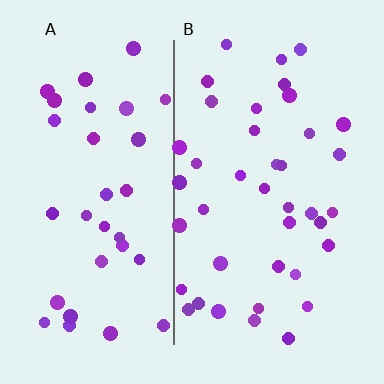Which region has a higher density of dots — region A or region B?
B (the right).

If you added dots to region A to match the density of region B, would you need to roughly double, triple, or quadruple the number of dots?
Approximately double.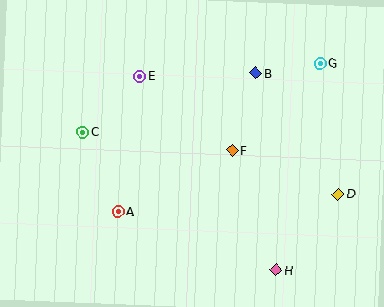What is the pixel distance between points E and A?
The distance between E and A is 137 pixels.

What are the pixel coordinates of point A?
Point A is at (118, 211).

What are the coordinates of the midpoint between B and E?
The midpoint between B and E is at (198, 75).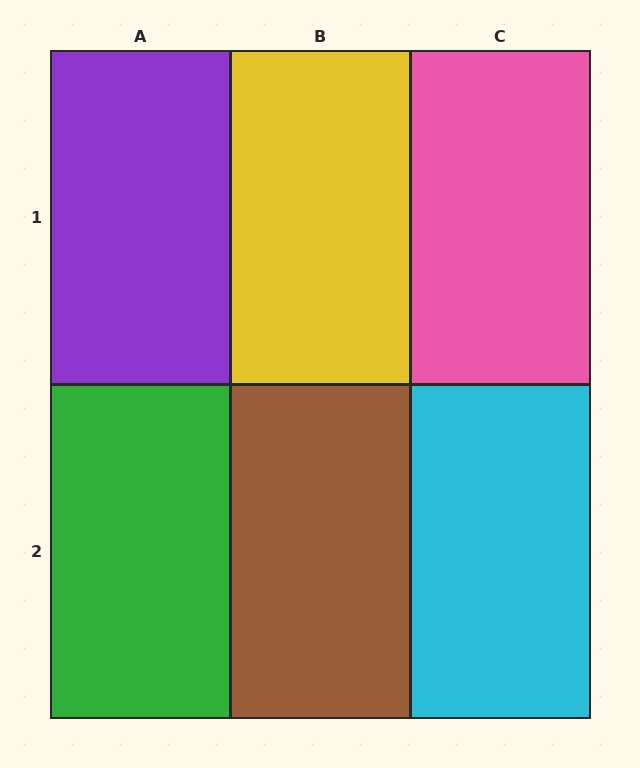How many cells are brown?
1 cell is brown.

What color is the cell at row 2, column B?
Brown.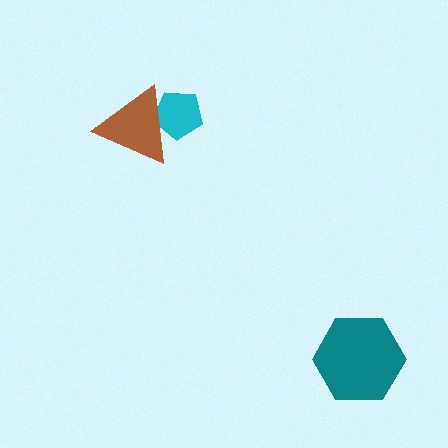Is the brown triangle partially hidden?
No, no other shape covers it.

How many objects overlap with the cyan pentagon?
1 object overlaps with the cyan pentagon.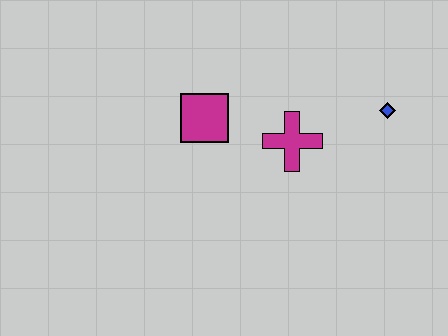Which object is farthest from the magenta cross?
The blue diamond is farthest from the magenta cross.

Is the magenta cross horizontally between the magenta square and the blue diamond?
Yes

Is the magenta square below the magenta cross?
No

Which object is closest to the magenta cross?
The magenta square is closest to the magenta cross.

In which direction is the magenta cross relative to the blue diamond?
The magenta cross is to the left of the blue diamond.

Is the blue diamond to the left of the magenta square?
No